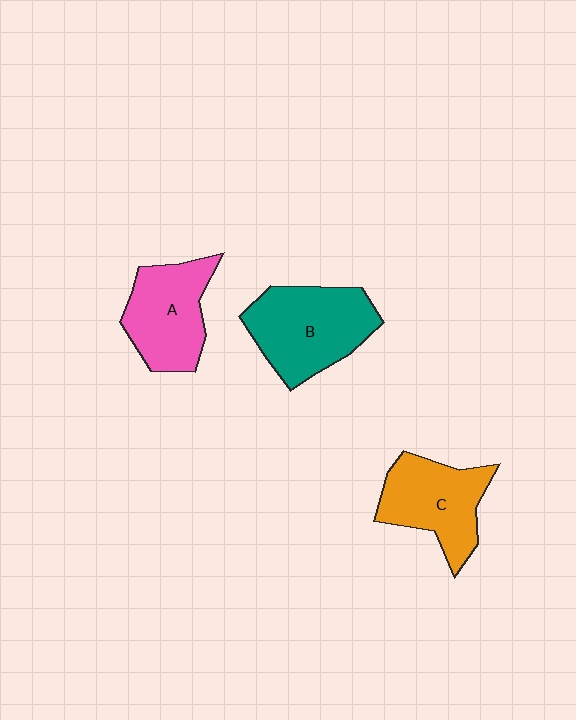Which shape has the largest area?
Shape B (teal).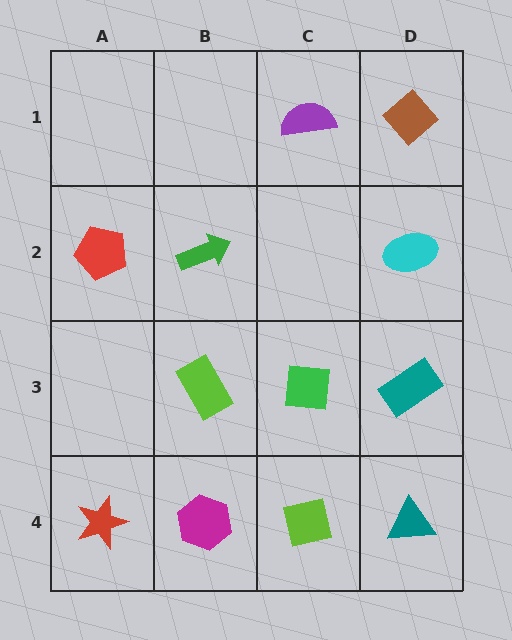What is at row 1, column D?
A brown diamond.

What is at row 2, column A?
A red pentagon.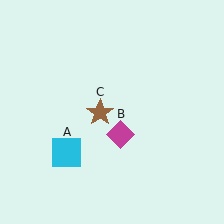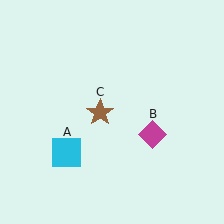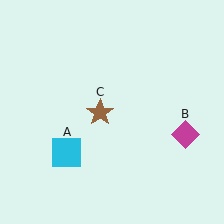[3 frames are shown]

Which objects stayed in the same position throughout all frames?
Cyan square (object A) and brown star (object C) remained stationary.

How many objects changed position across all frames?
1 object changed position: magenta diamond (object B).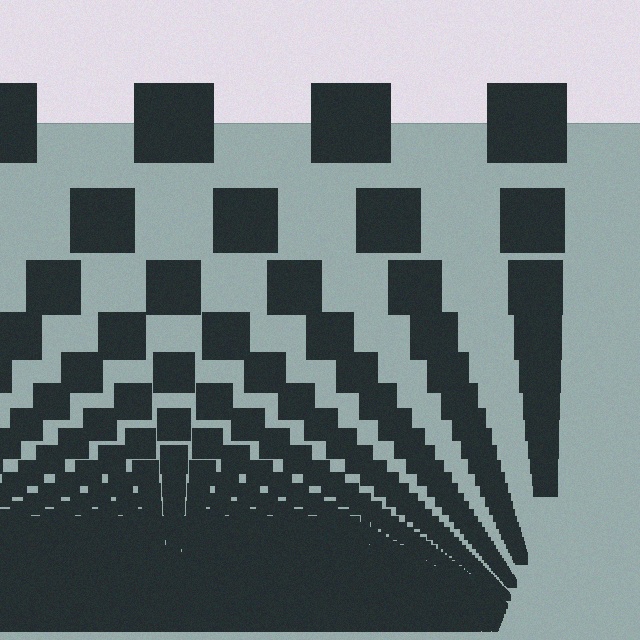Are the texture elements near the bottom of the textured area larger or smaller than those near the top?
Smaller. The gradient is inverted — elements near the bottom are smaller and denser.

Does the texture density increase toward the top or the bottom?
Density increases toward the bottom.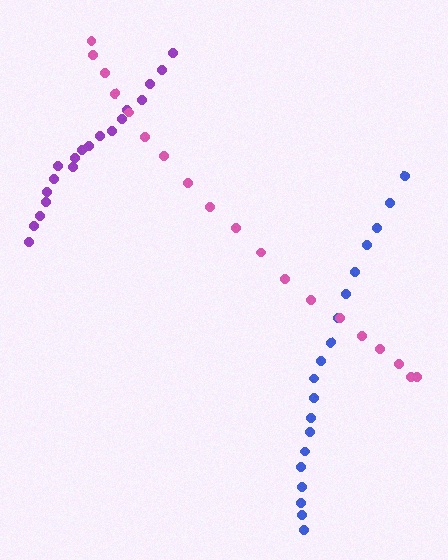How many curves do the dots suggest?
There are 3 distinct paths.